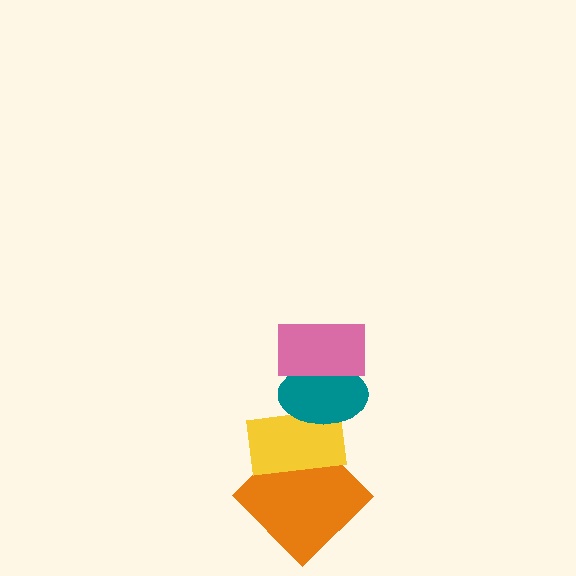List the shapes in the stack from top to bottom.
From top to bottom: the pink rectangle, the teal ellipse, the yellow rectangle, the orange diamond.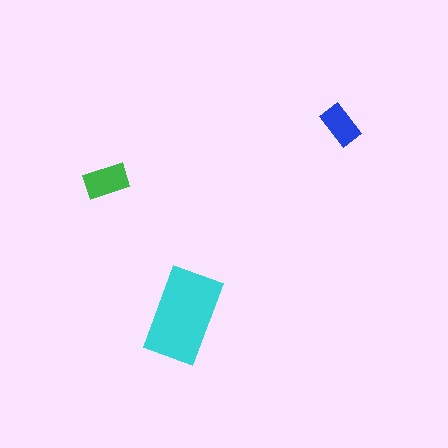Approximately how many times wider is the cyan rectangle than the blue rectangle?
About 2 times wider.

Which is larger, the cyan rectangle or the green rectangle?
The cyan one.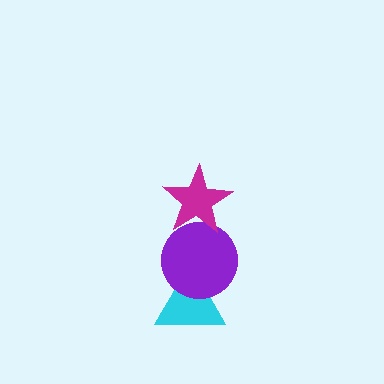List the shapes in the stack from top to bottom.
From top to bottom: the magenta star, the purple circle, the cyan triangle.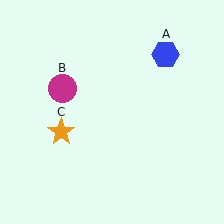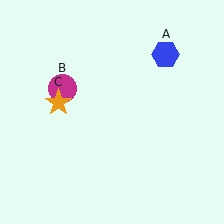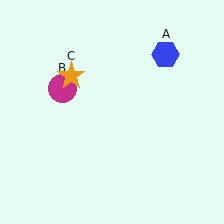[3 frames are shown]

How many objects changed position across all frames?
1 object changed position: orange star (object C).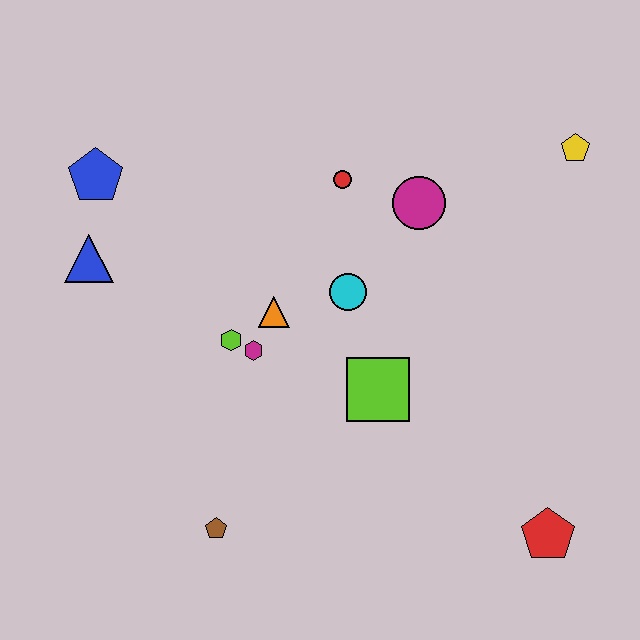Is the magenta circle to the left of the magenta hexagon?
No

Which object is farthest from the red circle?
The red pentagon is farthest from the red circle.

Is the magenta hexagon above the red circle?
No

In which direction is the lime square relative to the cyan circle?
The lime square is below the cyan circle.